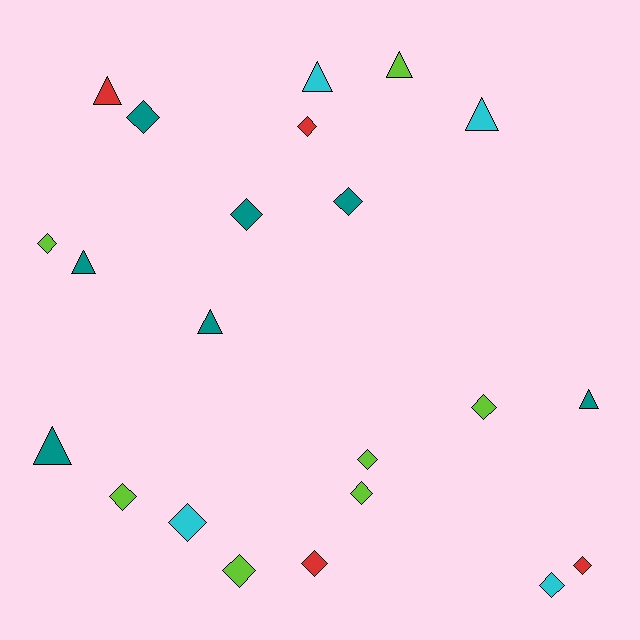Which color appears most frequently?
Lime, with 7 objects.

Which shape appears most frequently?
Diamond, with 14 objects.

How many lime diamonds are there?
There are 6 lime diamonds.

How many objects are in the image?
There are 22 objects.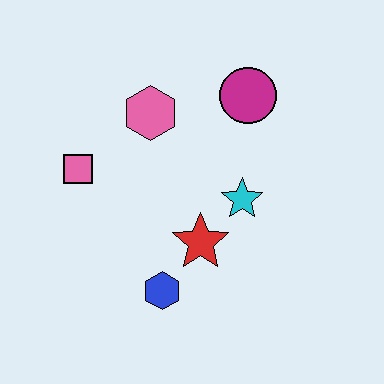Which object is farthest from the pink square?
The magenta circle is farthest from the pink square.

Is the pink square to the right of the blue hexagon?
No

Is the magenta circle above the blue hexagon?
Yes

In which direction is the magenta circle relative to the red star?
The magenta circle is above the red star.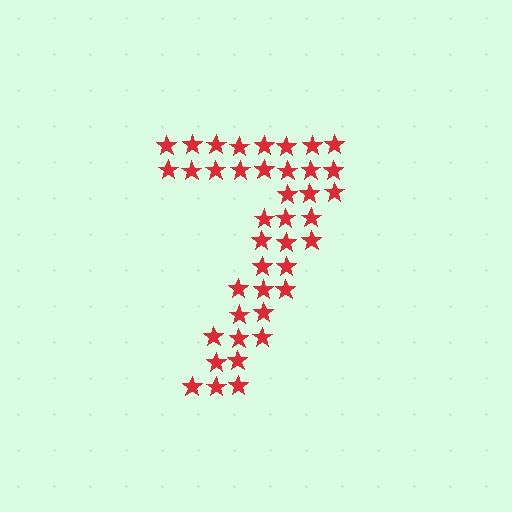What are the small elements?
The small elements are stars.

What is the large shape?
The large shape is the digit 7.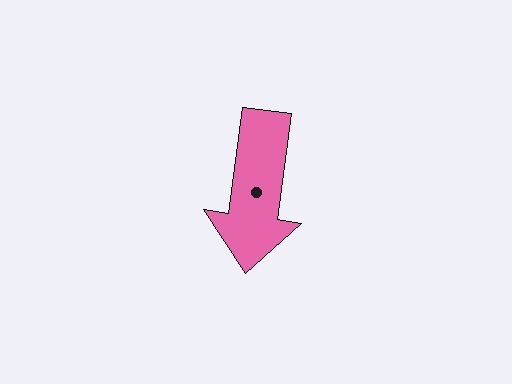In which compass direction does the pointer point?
South.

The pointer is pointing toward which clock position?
Roughly 6 o'clock.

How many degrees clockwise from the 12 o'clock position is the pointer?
Approximately 188 degrees.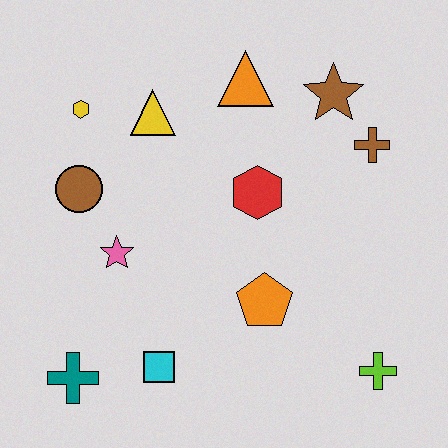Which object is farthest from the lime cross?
The yellow hexagon is farthest from the lime cross.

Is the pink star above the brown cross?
No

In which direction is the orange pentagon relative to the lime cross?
The orange pentagon is to the left of the lime cross.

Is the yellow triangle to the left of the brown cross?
Yes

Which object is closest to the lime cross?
The orange pentagon is closest to the lime cross.